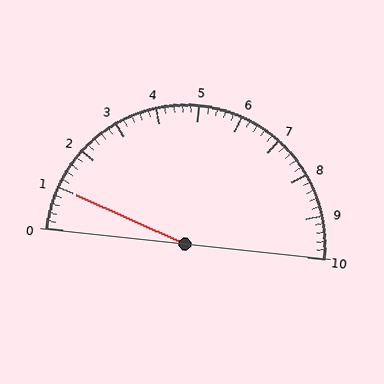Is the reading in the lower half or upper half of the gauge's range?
The reading is in the lower half of the range (0 to 10).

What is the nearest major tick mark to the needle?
The nearest major tick mark is 1.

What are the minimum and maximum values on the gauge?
The gauge ranges from 0 to 10.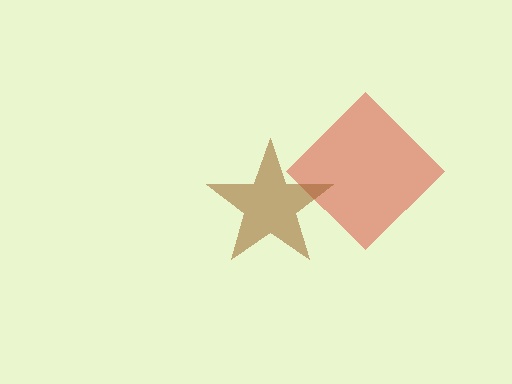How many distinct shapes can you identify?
There are 2 distinct shapes: a red diamond, a brown star.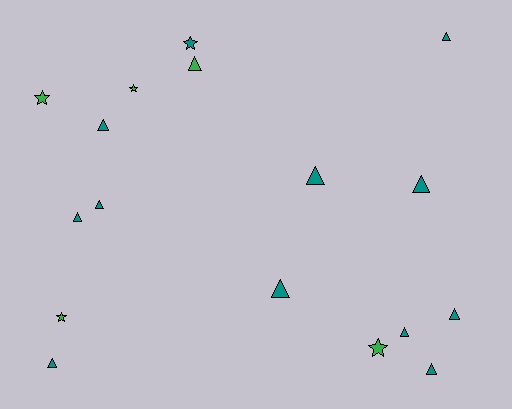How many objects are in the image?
There are 17 objects.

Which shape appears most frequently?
Triangle, with 12 objects.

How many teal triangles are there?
There are 11 teal triangles.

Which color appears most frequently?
Teal, with 12 objects.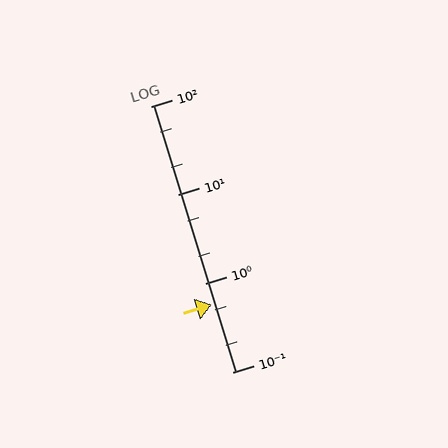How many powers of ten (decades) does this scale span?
The scale spans 3 decades, from 0.1 to 100.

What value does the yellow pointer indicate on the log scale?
The pointer indicates approximately 0.57.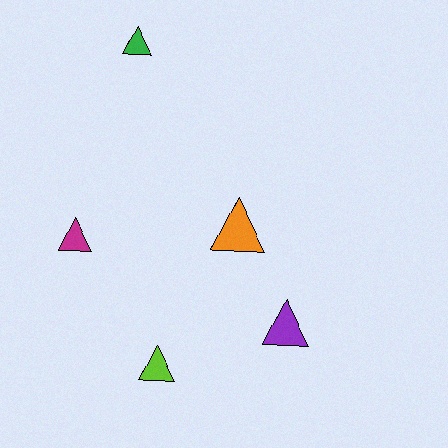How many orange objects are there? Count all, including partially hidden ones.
There is 1 orange object.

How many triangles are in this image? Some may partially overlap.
There are 5 triangles.